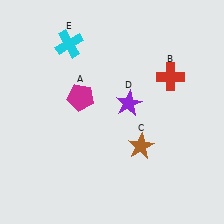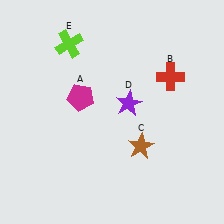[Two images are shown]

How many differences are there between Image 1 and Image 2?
There is 1 difference between the two images.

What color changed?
The cross (E) changed from cyan in Image 1 to lime in Image 2.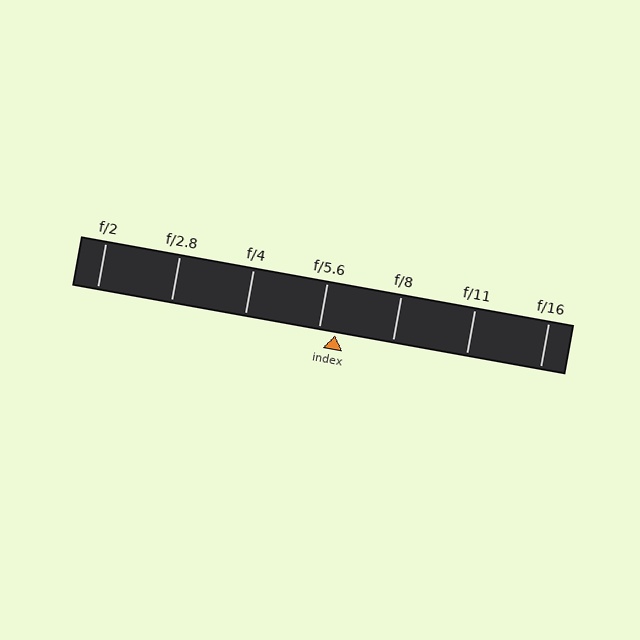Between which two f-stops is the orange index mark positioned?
The index mark is between f/5.6 and f/8.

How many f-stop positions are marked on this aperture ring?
There are 7 f-stop positions marked.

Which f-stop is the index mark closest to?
The index mark is closest to f/5.6.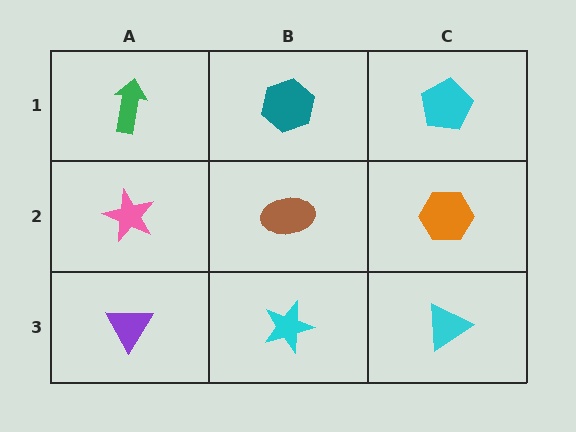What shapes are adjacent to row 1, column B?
A brown ellipse (row 2, column B), a green arrow (row 1, column A), a cyan pentagon (row 1, column C).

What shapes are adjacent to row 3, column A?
A pink star (row 2, column A), a cyan star (row 3, column B).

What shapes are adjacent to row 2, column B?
A teal hexagon (row 1, column B), a cyan star (row 3, column B), a pink star (row 2, column A), an orange hexagon (row 2, column C).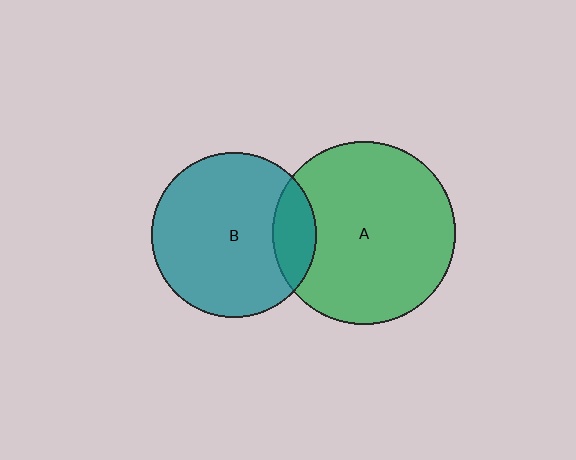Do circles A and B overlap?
Yes.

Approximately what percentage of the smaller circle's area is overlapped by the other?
Approximately 15%.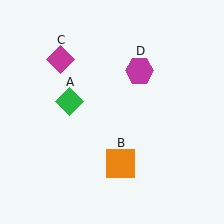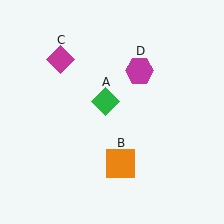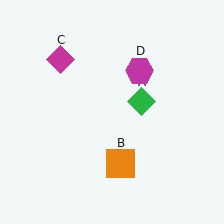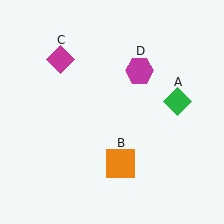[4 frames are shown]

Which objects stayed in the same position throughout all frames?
Orange square (object B) and magenta diamond (object C) and magenta hexagon (object D) remained stationary.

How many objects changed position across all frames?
1 object changed position: green diamond (object A).